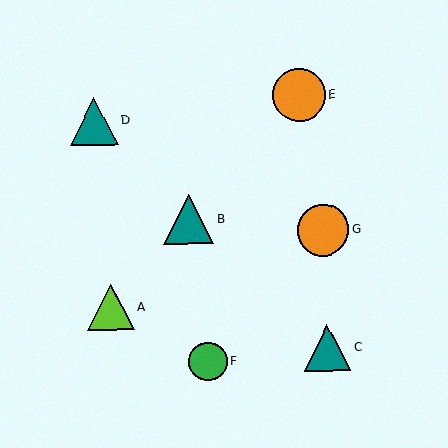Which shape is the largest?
The orange circle (labeled E) is the largest.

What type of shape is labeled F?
Shape F is a green circle.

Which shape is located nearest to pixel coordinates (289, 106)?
The orange circle (labeled E) at (299, 95) is nearest to that location.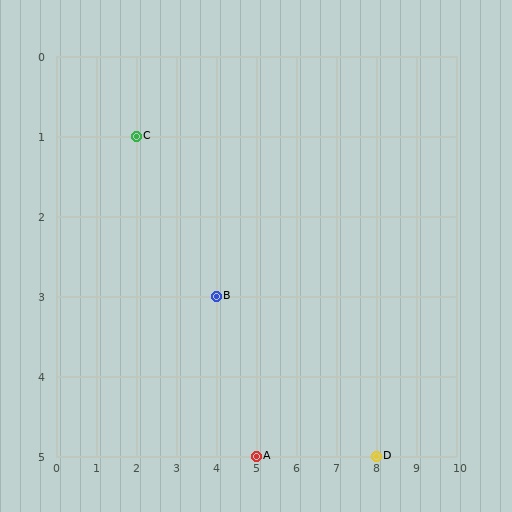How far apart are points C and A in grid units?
Points C and A are 3 columns and 4 rows apart (about 5.0 grid units diagonally).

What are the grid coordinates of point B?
Point B is at grid coordinates (4, 3).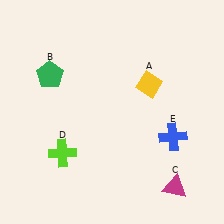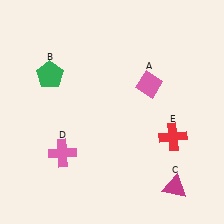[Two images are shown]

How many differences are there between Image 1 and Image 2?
There are 3 differences between the two images.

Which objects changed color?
A changed from yellow to pink. D changed from lime to pink. E changed from blue to red.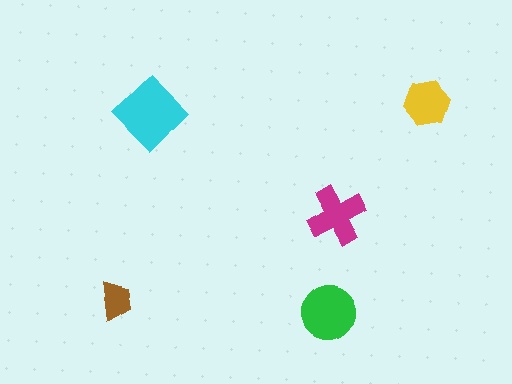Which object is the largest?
The cyan diamond.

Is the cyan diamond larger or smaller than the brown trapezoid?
Larger.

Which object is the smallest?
The brown trapezoid.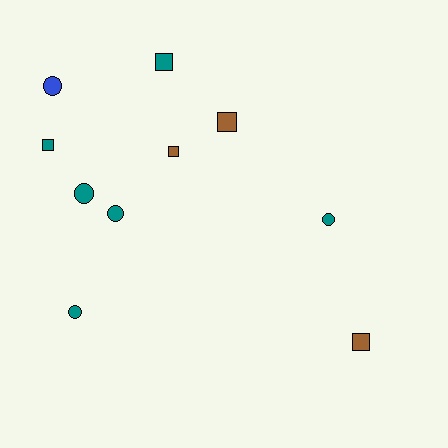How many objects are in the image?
There are 10 objects.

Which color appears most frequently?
Teal, with 6 objects.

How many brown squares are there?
There are 3 brown squares.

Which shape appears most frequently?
Square, with 5 objects.